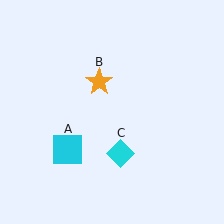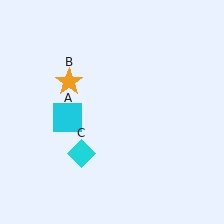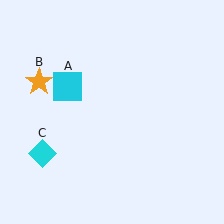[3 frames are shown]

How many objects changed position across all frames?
3 objects changed position: cyan square (object A), orange star (object B), cyan diamond (object C).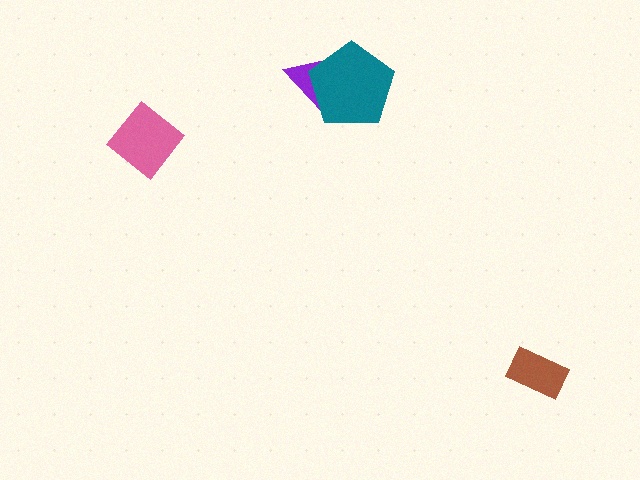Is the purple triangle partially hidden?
Yes, it is partially covered by another shape.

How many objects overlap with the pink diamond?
0 objects overlap with the pink diamond.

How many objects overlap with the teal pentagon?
1 object overlaps with the teal pentagon.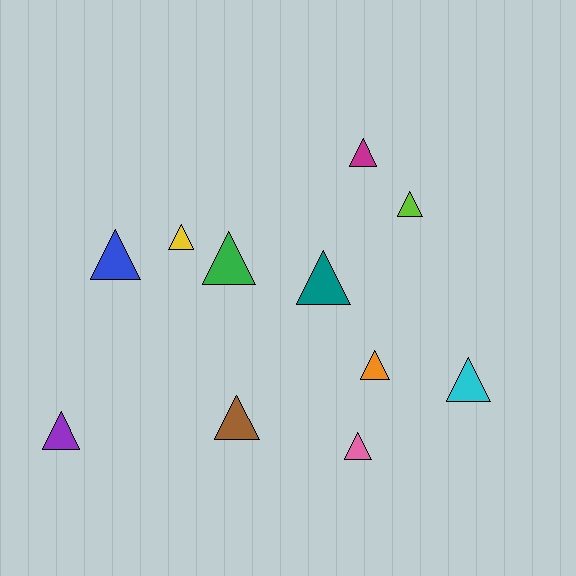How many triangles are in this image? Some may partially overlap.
There are 11 triangles.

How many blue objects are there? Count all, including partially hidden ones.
There is 1 blue object.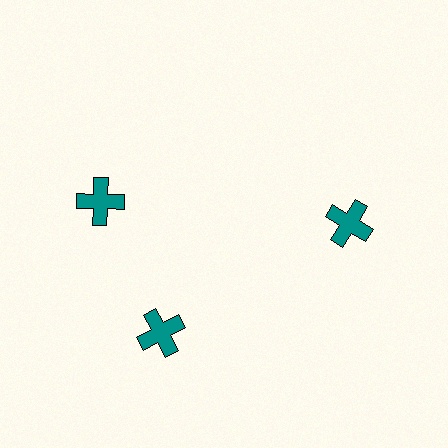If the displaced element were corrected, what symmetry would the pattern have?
It would have 3-fold rotational symmetry — the pattern would map onto itself every 120 degrees.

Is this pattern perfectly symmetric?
No. The 3 teal crosses are arranged in a ring, but one element near the 11 o'clock position is rotated out of alignment along the ring, breaking the 3-fold rotational symmetry.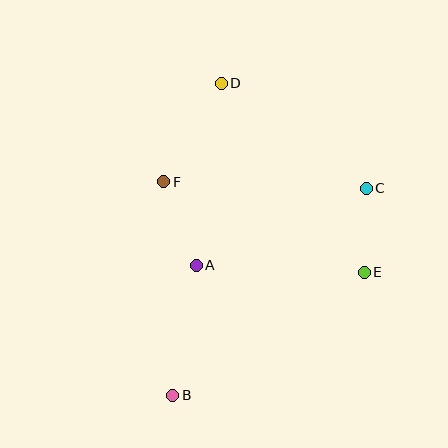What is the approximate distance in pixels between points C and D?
The distance between C and D is approximately 179 pixels.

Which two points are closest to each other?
Points C and E are closest to each other.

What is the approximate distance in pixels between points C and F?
The distance between C and F is approximately 202 pixels.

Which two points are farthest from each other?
Points B and D are farthest from each other.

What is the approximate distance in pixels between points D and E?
The distance between D and E is approximately 237 pixels.